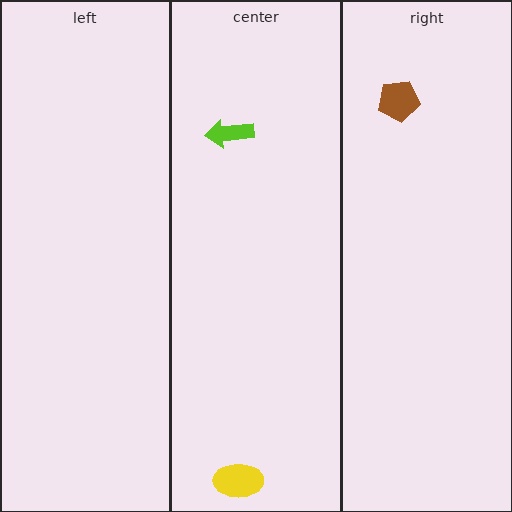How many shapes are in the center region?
2.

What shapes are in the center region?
The yellow ellipse, the lime arrow.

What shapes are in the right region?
The brown pentagon.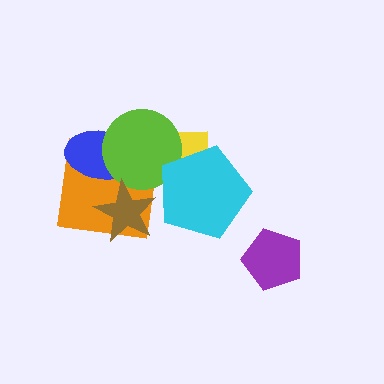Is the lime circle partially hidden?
Yes, it is partially covered by another shape.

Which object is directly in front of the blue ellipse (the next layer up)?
The lime circle is directly in front of the blue ellipse.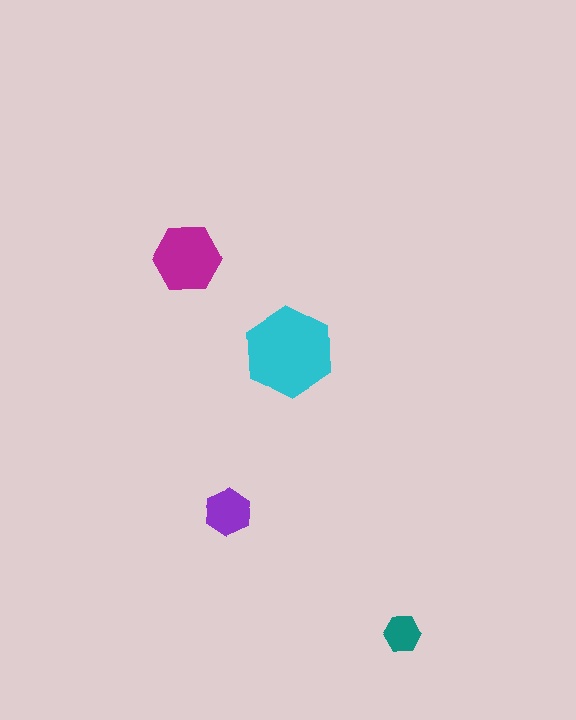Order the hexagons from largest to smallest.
the cyan one, the magenta one, the purple one, the teal one.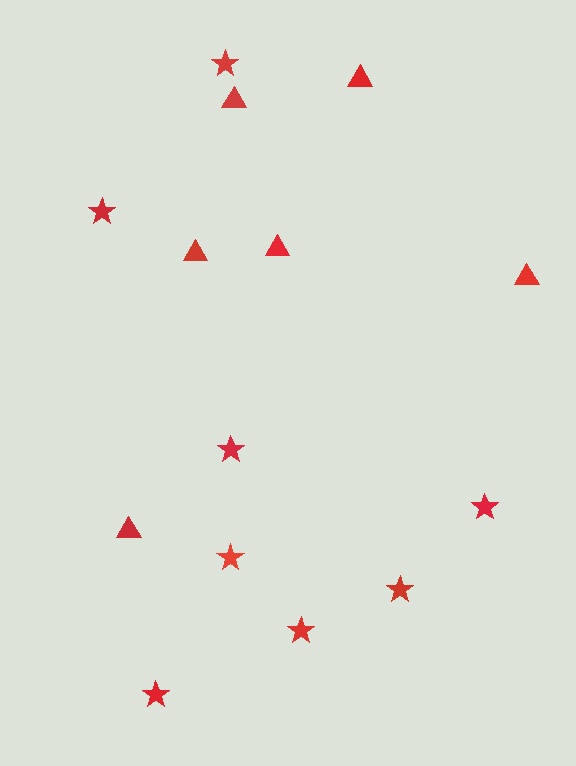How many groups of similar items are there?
There are 2 groups: one group of stars (8) and one group of triangles (6).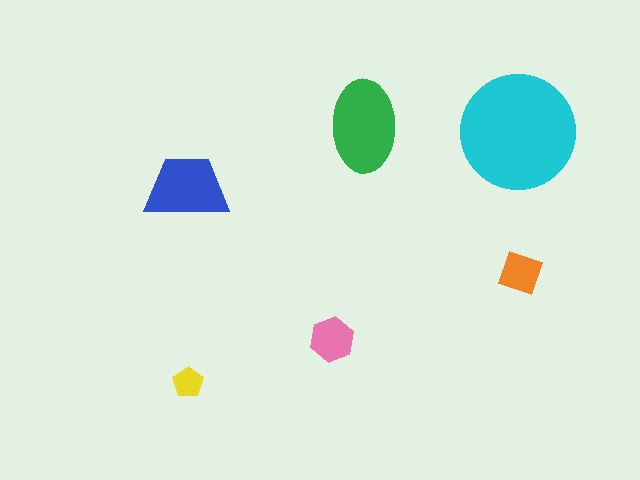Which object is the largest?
The cyan circle.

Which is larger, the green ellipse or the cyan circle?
The cyan circle.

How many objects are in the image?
There are 6 objects in the image.